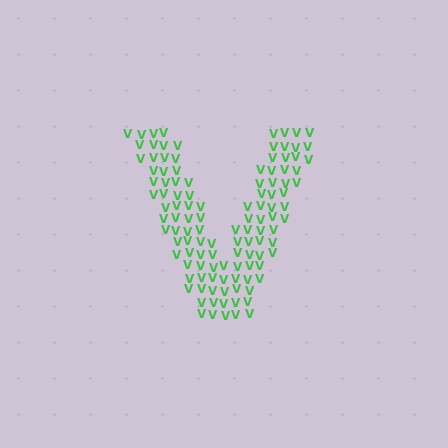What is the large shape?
The large shape is the letter V.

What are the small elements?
The small elements are letter V's.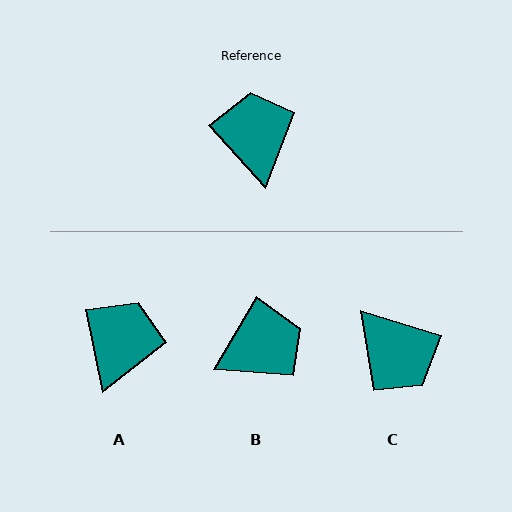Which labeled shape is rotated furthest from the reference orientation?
C, about 150 degrees away.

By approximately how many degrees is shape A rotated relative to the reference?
Approximately 31 degrees clockwise.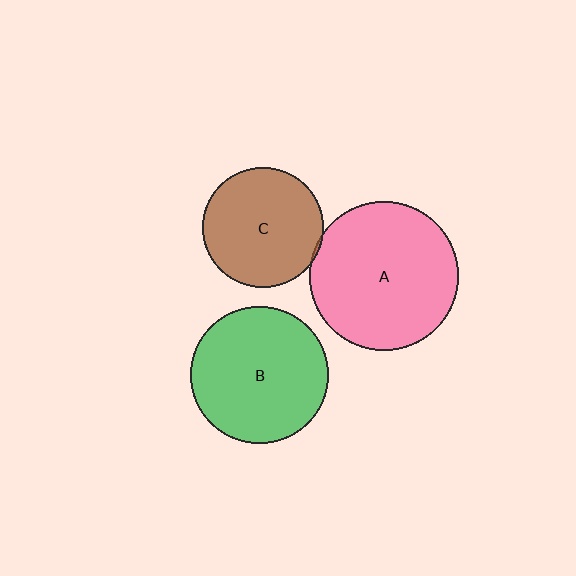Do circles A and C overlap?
Yes.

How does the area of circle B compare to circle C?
Approximately 1.3 times.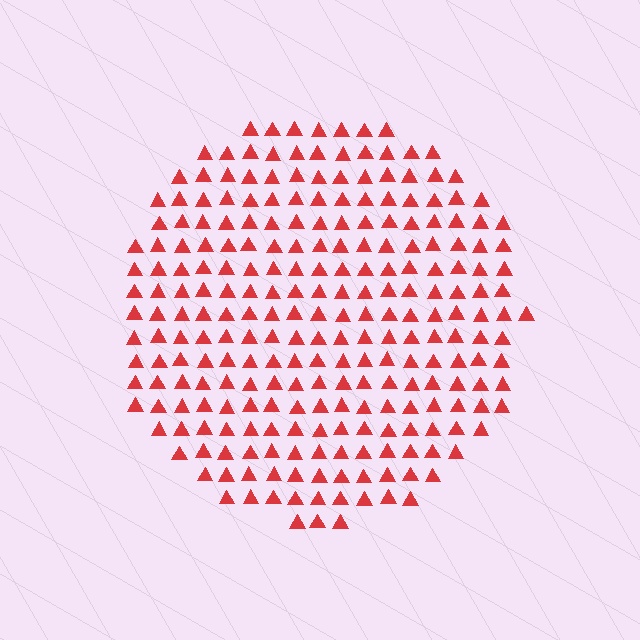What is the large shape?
The large shape is a circle.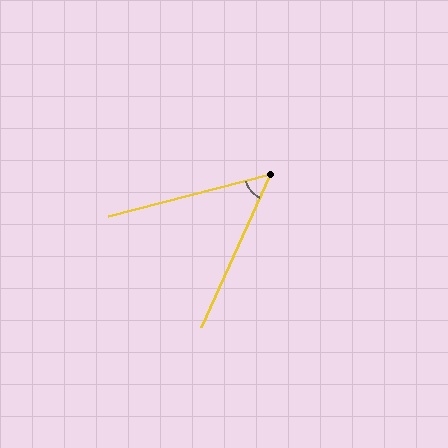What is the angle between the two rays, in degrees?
Approximately 51 degrees.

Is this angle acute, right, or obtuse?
It is acute.